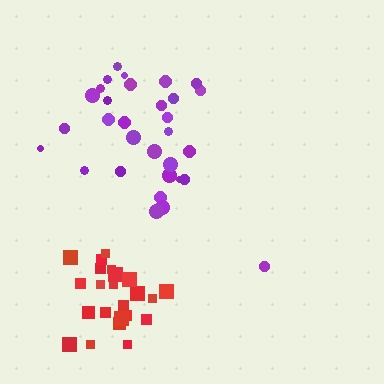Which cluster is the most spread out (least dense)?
Purple.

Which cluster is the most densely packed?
Red.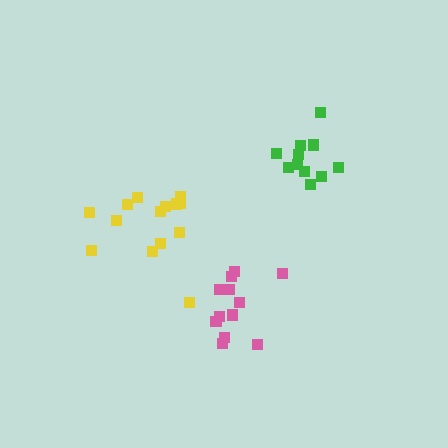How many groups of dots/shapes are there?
There are 3 groups.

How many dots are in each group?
Group 1: 14 dots, Group 2: 11 dots, Group 3: 12 dots (37 total).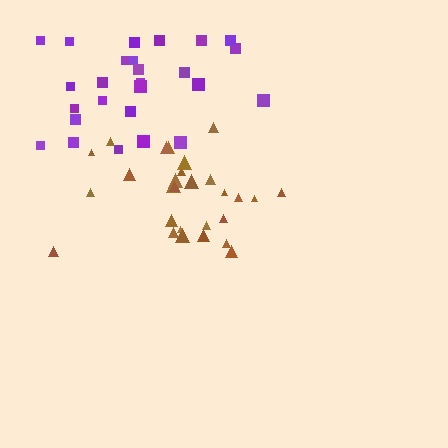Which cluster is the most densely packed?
Purple.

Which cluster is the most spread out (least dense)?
Brown.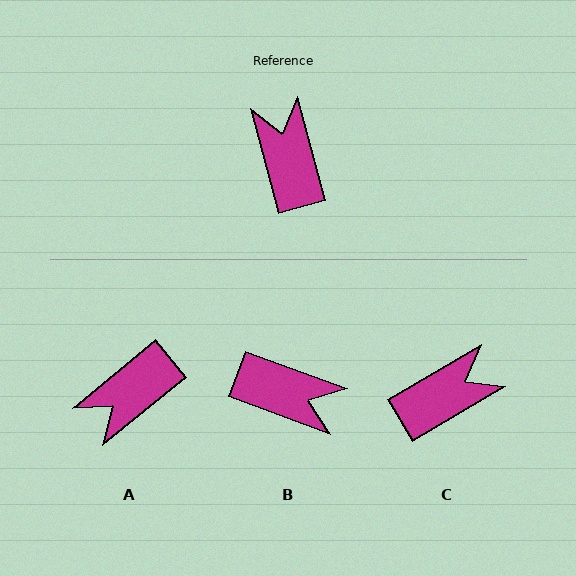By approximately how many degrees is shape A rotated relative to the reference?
Approximately 114 degrees counter-clockwise.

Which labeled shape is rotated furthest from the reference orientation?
B, about 125 degrees away.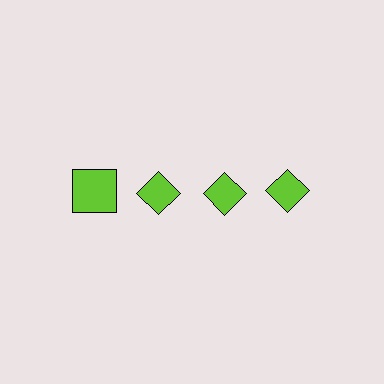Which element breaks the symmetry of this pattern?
The lime square in the top row, leftmost column breaks the symmetry. All other shapes are lime diamonds.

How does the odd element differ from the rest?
It has a different shape: square instead of diamond.